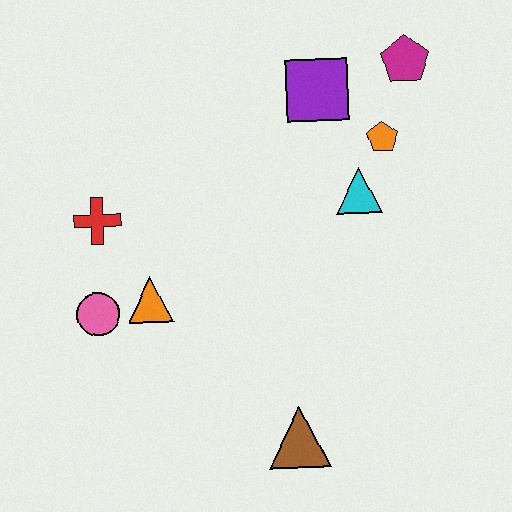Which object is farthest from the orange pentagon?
The pink circle is farthest from the orange pentagon.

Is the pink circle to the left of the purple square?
Yes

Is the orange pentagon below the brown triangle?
No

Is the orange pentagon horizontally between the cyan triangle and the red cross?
No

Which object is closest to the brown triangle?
The orange triangle is closest to the brown triangle.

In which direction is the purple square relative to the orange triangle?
The purple square is above the orange triangle.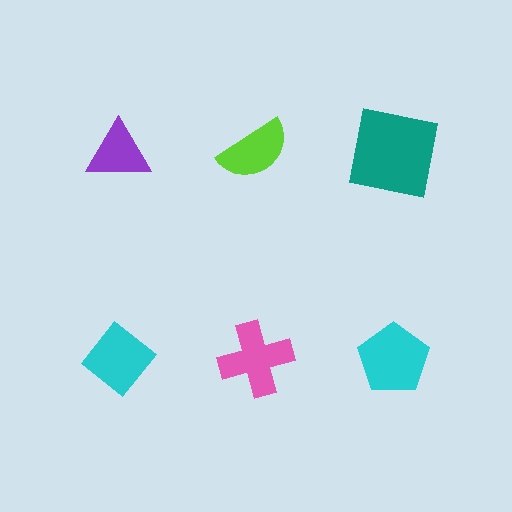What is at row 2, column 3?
A cyan pentagon.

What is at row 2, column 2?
A pink cross.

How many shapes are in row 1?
3 shapes.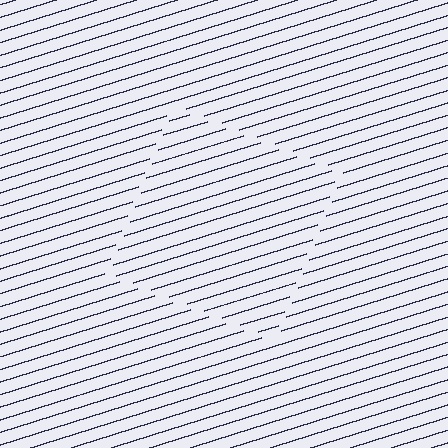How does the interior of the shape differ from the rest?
The interior of the shape contains the same grating, shifted by half a period — the contour is defined by the phase discontinuity where line-ends from the inner and outer gratings abut.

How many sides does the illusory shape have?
4 sides — the line-ends trace a square.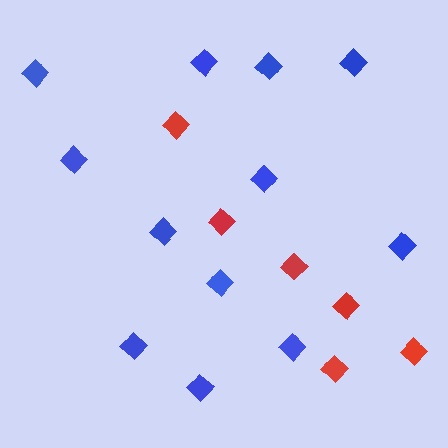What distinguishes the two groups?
There are 2 groups: one group of blue diamonds (12) and one group of red diamonds (6).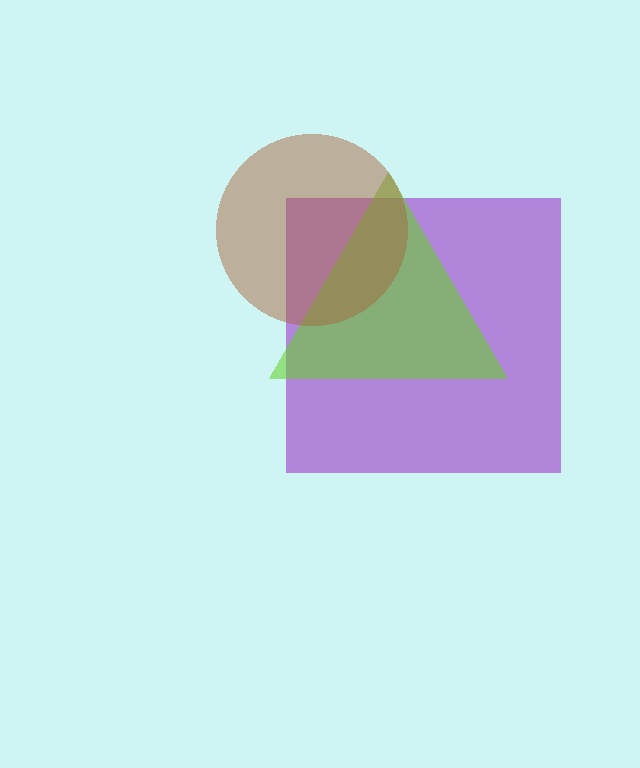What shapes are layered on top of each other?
The layered shapes are: a purple square, a lime triangle, a brown circle.